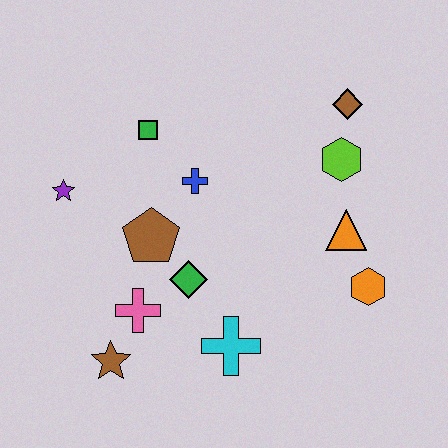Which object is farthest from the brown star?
The brown diamond is farthest from the brown star.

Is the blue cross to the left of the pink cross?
No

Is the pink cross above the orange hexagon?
No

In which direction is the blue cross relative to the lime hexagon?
The blue cross is to the left of the lime hexagon.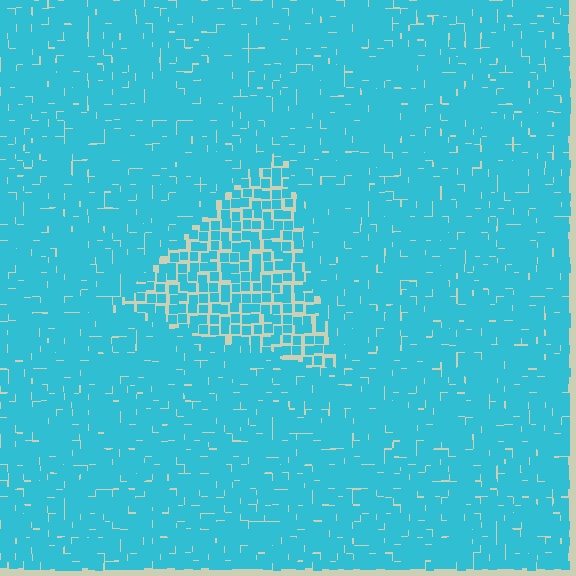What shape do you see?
I see a triangle.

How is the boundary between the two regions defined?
The boundary is defined by a change in element density (approximately 1.7x ratio). All elements are the same color, size, and shape.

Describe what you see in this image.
The image contains small cyan elements arranged at two different densities. A triangle-shaped region is visible where the elements are less densely packed than the surrounding area.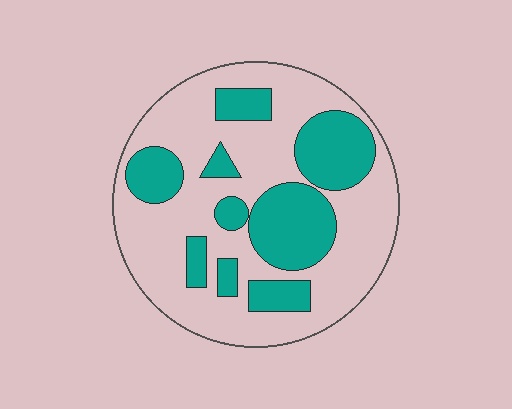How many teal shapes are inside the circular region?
9.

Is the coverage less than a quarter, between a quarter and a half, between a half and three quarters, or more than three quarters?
Between a quarter and a half.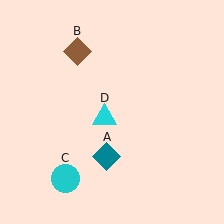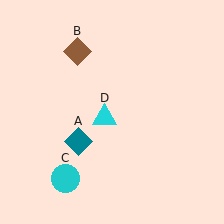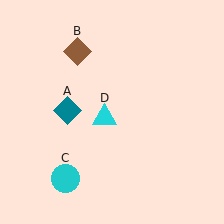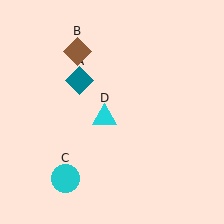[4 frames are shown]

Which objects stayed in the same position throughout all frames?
Brown diamond (object B) and cyan circle (object C) and cyan triangle (object D) remained stationary.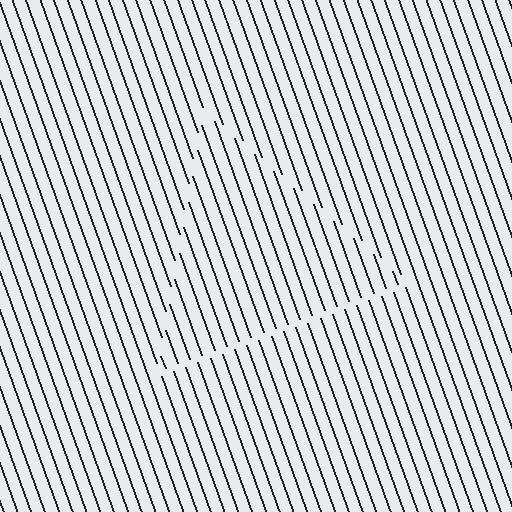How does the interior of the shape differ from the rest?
The interior of the shape contains the same grating, shifted by half a period — the contour is defined by the phase discontinuity where line-ends from the inner and outer gratings abut.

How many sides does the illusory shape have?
3 sides — the line-ends trace a triangle.